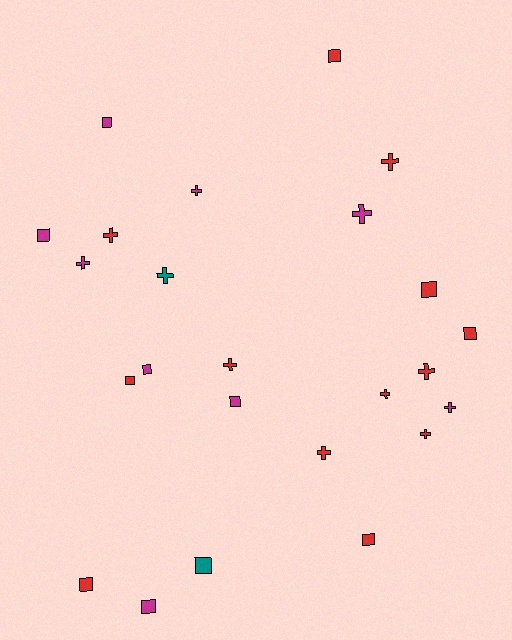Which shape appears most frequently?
Cross, with 12 objects.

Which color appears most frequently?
Red, with 13 objects.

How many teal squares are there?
There is 1 teal square.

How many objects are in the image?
There are 24 objects.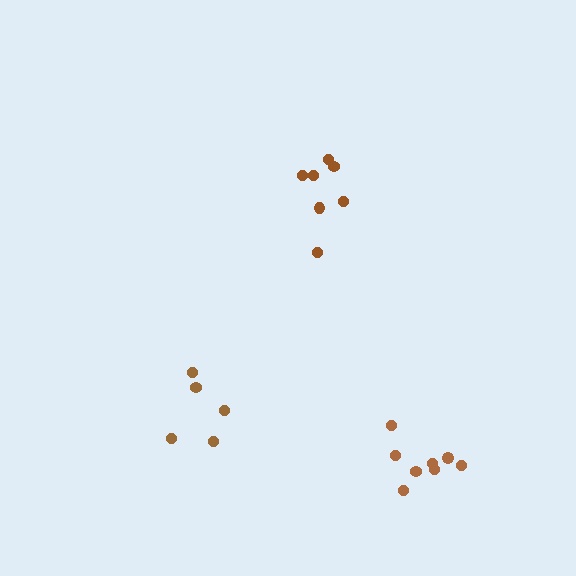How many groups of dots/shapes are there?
There are 3 groups.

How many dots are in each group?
Group 1: 7 dots, Group 2: 5 dots, Group 3: 8 dots (20 total).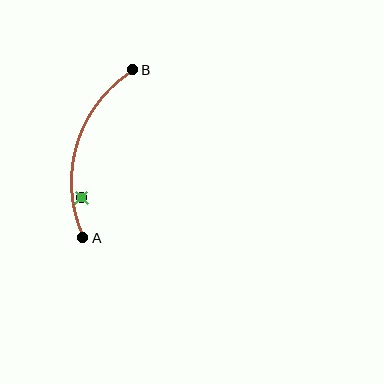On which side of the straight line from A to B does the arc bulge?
The arc bulges to the left of the straight line connecting A and B.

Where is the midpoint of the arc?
The arc midpoint is the point on the curve farthest from the straight line joining A and B. It sits to the left of that line.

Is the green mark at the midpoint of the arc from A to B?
No — the green mark does not lie on the arc at all. It sits slightly inside the curve.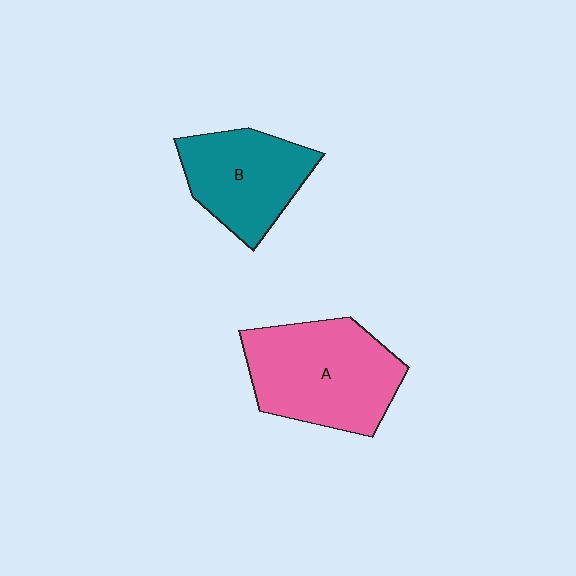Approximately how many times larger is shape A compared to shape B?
Approximately 1.3 times.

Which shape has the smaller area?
Shape B (teal).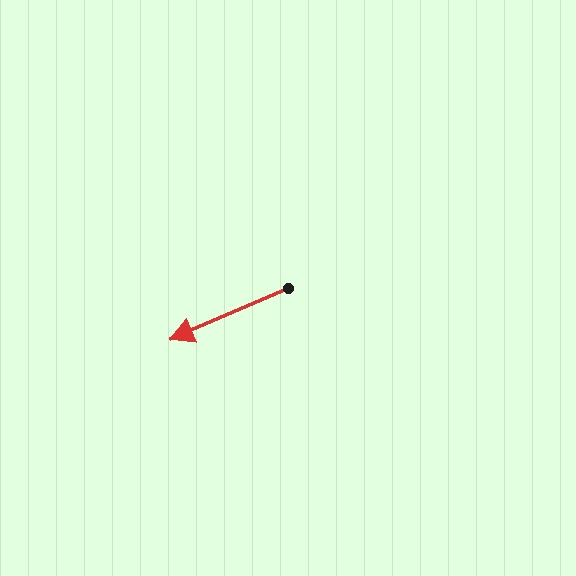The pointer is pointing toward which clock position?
Roughly 8 o'clock.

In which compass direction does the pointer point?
Southwest.